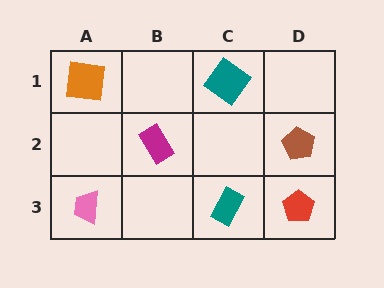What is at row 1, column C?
A teal diamond.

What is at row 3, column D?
A red pentagon.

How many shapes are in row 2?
2 shapes.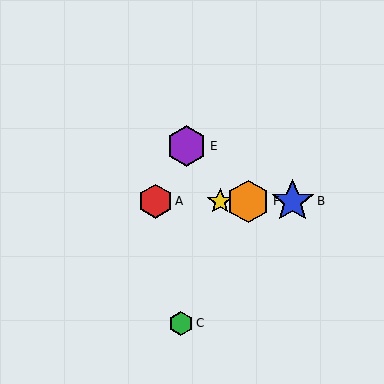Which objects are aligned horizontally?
Objects A, B, D, F are aligned horizontally.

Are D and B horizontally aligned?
Yes, both are at y≈201.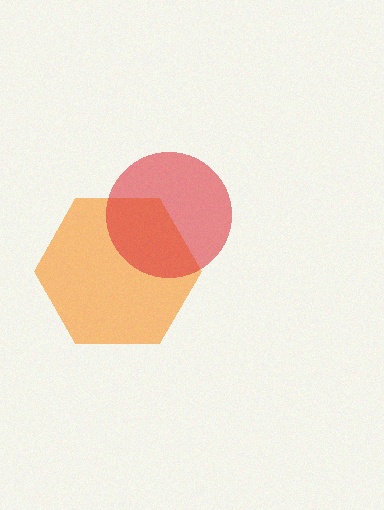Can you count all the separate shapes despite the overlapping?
Yes, there are 2 separate shapes.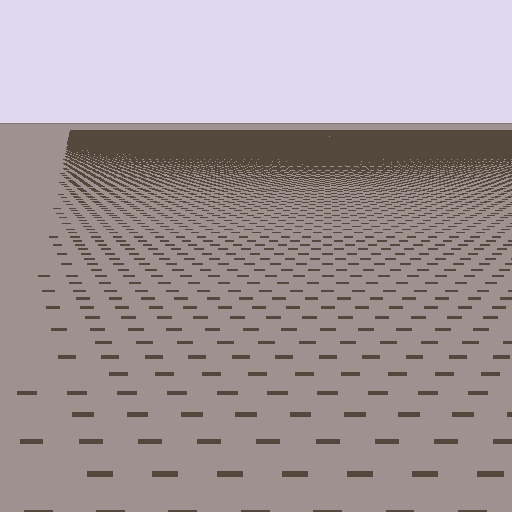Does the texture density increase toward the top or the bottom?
Density increases toward the top.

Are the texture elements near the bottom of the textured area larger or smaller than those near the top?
Larger. Near the bottom, elements are closer to the viewer and appear at a bigger on-screen size.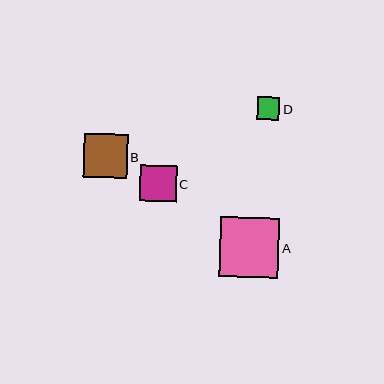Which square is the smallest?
Square D is the smallest with a size of approximately 22 pixels.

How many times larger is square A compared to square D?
Square A is approximately 2.7 times the size of square D.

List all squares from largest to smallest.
From largest to smallest: A, B, C, D.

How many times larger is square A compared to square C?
Square A is approximately 1.6 times the size of square C.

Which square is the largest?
Square A is the largest with a size of approximately 60 pixels.